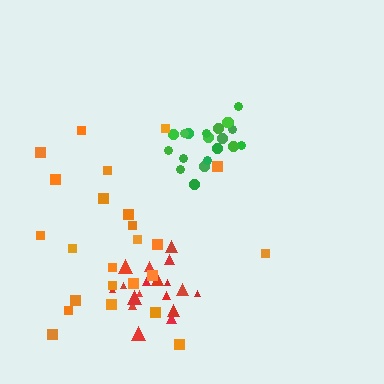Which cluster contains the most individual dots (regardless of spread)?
Orange (25).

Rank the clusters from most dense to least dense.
green, red, orange.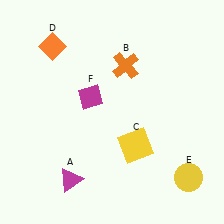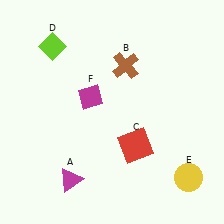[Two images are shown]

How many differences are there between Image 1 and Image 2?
There are 3 differences between the two images.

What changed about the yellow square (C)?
In Image 1, C is yellow. In Image 2, it changed to red.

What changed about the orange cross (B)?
In Image 1, B is orange. In Image 2, it changed to brown.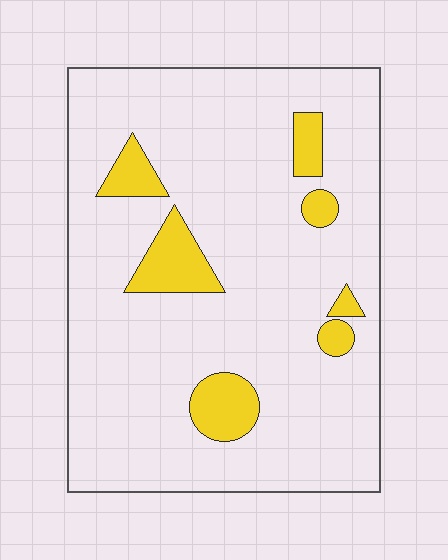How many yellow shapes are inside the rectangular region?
7.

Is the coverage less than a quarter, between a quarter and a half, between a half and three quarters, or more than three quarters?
Less than a quarter.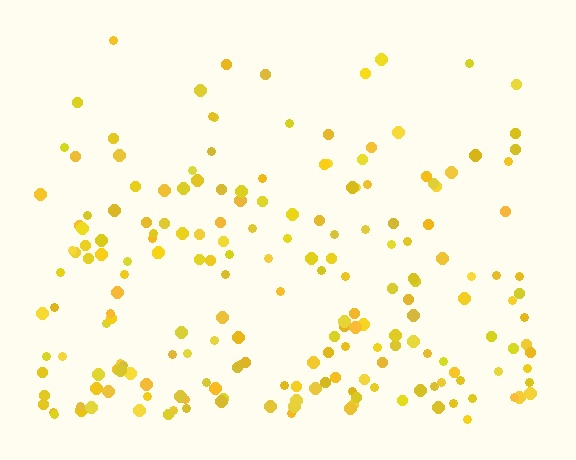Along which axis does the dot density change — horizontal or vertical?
Vertical.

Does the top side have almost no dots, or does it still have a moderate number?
Still a moderate number, just noticeably fewer than the bottom.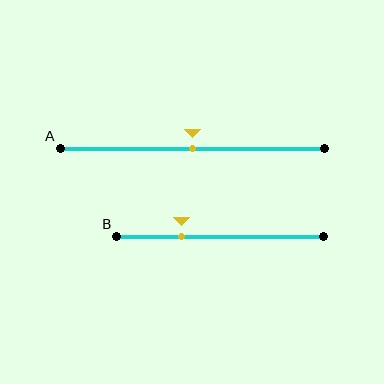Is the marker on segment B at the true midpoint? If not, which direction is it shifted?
No, the marker on segment B is shifted to the left by about 19% of the segment length.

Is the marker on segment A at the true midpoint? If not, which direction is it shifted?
Yes, the marker on segment A is at the true midpoint.